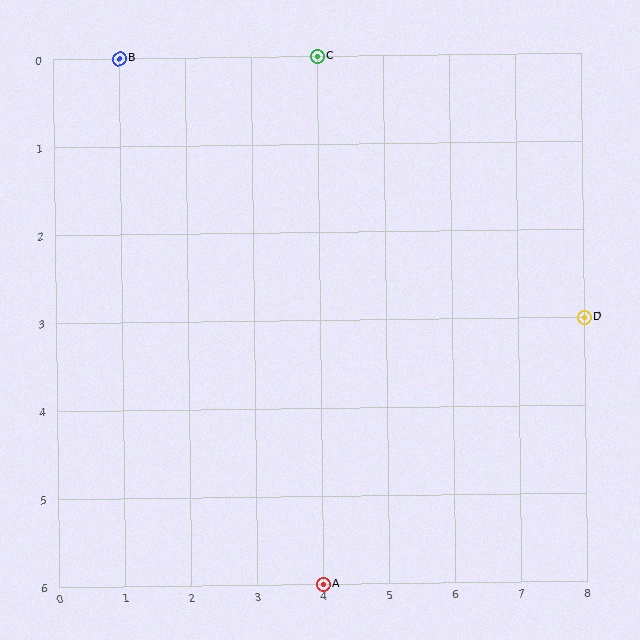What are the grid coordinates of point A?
Point A is at grid coordinates (4, 6).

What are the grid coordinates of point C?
Point C is at grid coordinates (4, 0).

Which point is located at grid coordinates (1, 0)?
Point B is at (1, 0).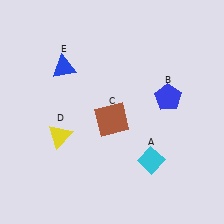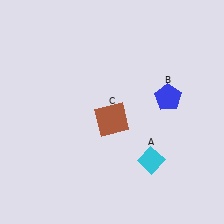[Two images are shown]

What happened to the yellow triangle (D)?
The yellow triangle (D) was removed in Image 2. It was in the bottom-left area of Image 1.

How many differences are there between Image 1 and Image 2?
There are 2 differences between the two images.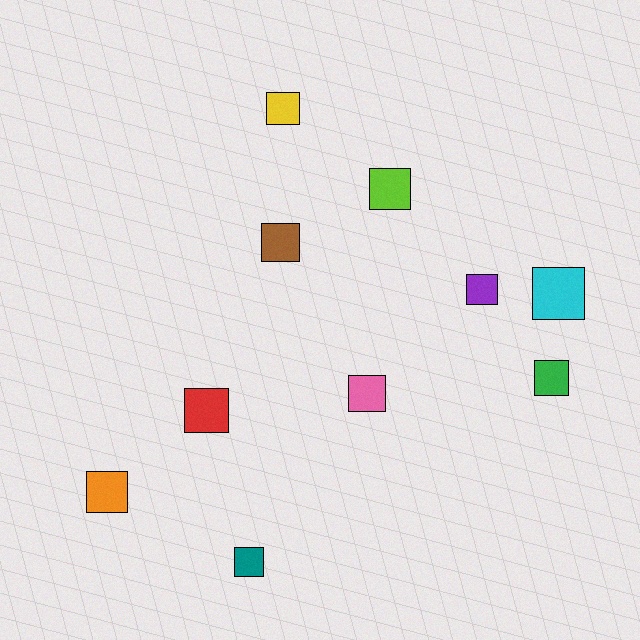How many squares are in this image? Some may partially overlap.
There are 10 squares.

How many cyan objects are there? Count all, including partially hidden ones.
There is 1 cyan object.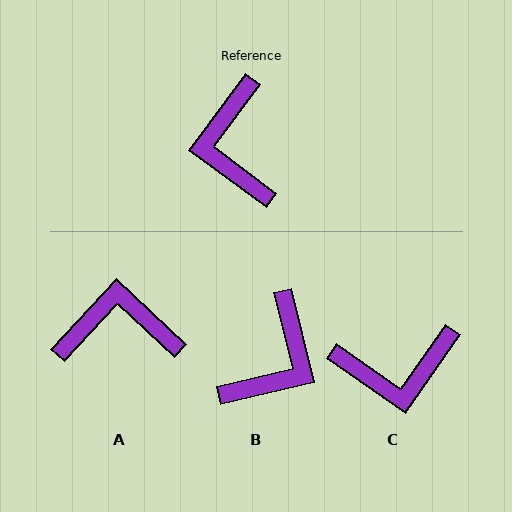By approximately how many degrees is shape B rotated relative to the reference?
Approximately 140 degrees counter-clockwise.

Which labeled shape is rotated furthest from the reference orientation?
B, about 140 degrees away.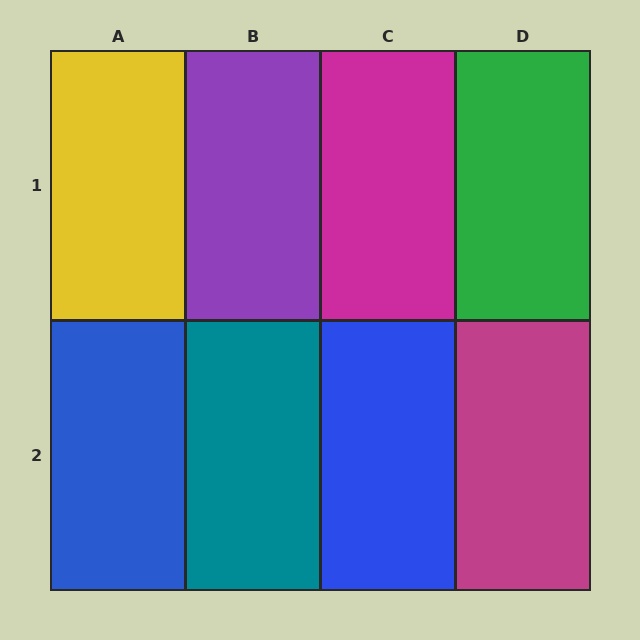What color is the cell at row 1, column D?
Green.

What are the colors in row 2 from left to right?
Blue, teal, blue, magenta.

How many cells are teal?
1 cell is teal.